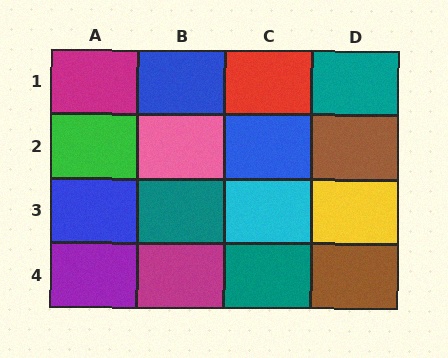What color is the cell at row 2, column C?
Blue.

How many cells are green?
1 cell is green.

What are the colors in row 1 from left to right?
Magenta, blue, red, teal.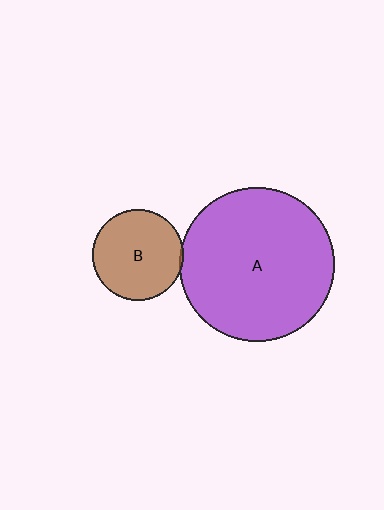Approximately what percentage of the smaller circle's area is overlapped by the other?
Approximately 5%.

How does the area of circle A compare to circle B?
Approximately 2.9 times.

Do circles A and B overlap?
Yes.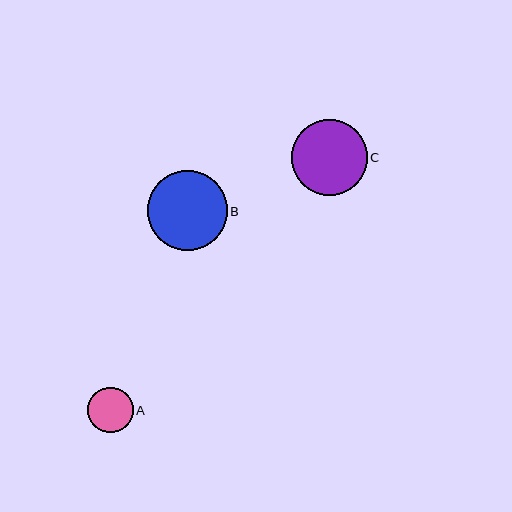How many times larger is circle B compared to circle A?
Circle B is approximately 1.8 times the size of circle A.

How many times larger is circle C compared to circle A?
Circle C is approximately 1.7 times the size of circle A.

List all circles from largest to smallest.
From largest to smallest: B, C, A.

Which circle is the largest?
Circle B is the largest with a size of approximately 79 pixels.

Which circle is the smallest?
Circle A is the smallest with a size of approximately 45 pixels.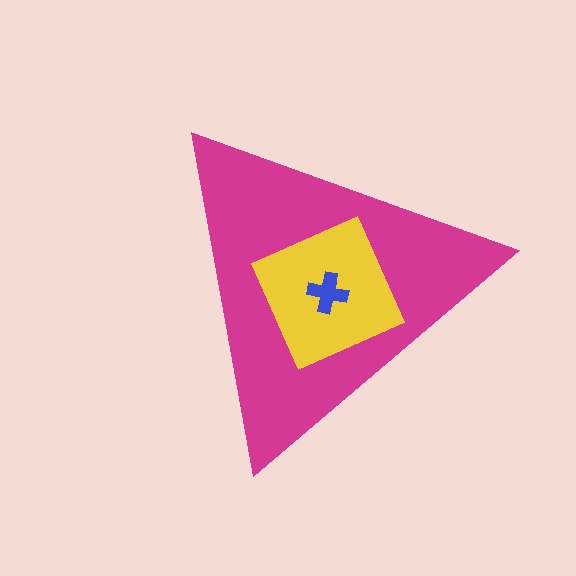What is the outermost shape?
The magenta triangle.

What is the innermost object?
The blue cross.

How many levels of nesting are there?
3.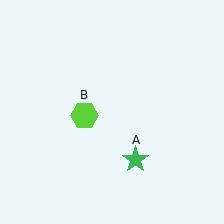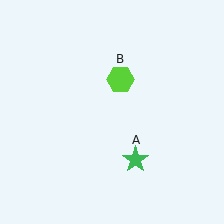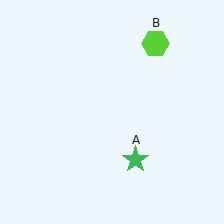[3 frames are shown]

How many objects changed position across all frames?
1 object changed position: lime hexagon (object B).